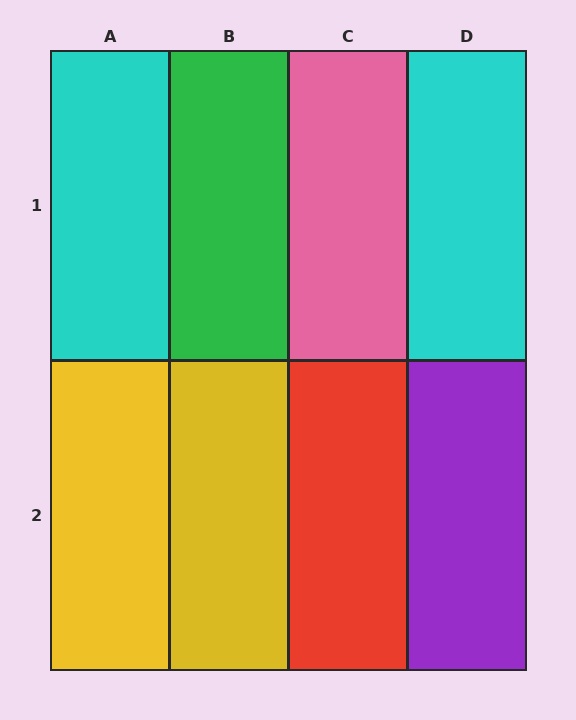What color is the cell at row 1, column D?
Cyan.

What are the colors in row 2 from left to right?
Yellow, yellow, red, purple.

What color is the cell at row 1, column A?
Cyan.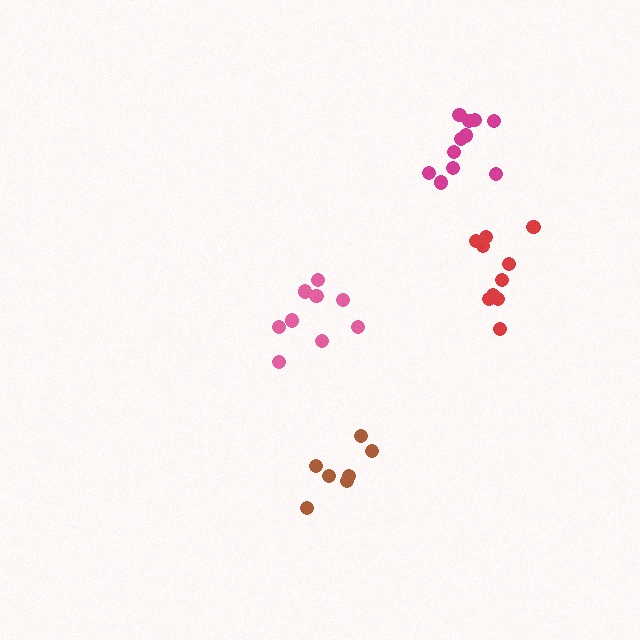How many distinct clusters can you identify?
There are 4 distinct clusters.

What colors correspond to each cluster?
The clusters are colored: red, pink, brown, magenta.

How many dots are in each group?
Group 1: 10 dots, Group 2: 9 dots, Group 3: 7 dots, Group 4: 11 dots (37 total).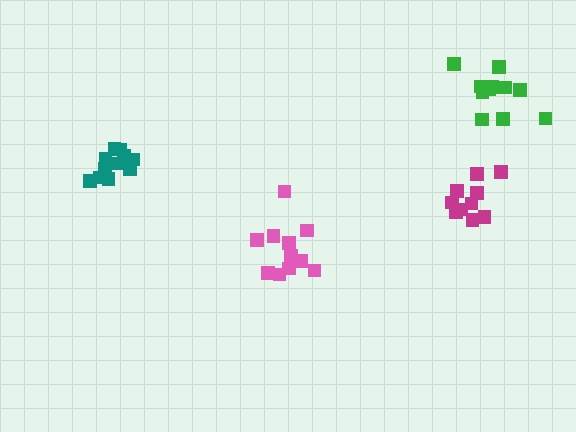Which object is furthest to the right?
The green cluster is rightmost.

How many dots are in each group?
Group 1: 11 dots, Group 2: 10 dots, Group 3: 11 dots, Group 4: 11 dots (43 total).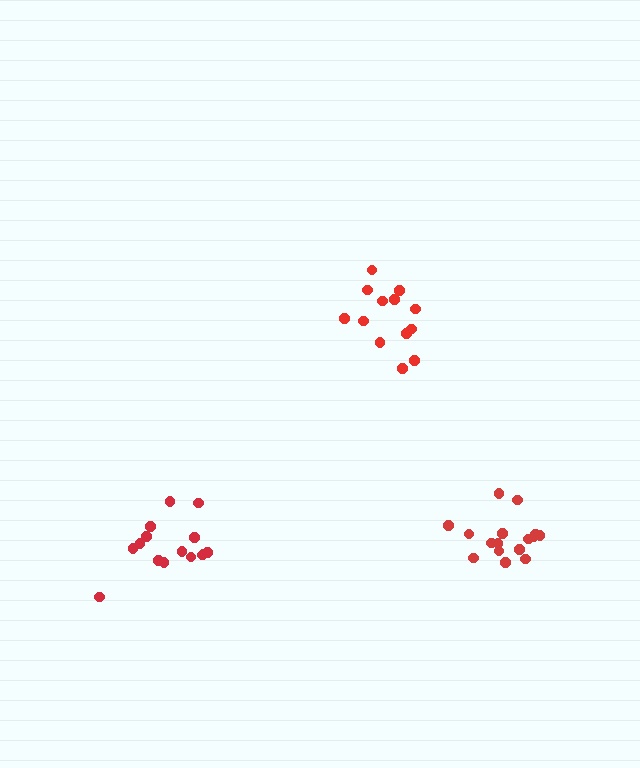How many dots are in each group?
Group 1: 16 dots, Group 2: 13 dots, Group 3: 15 dots (44 total).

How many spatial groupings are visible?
There are 3 spatial groupings.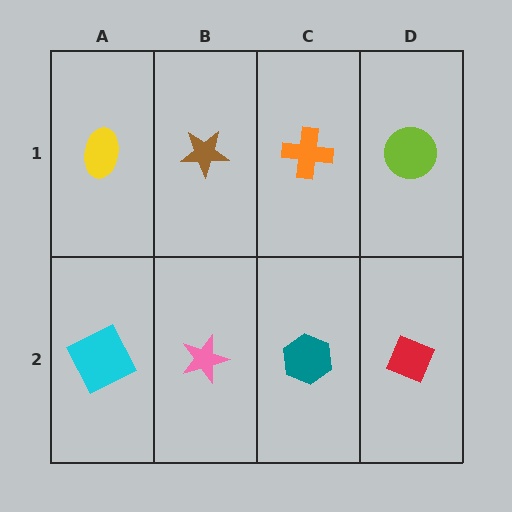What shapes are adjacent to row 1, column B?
A pink star (row 2, column B), a yellow ellipse (row 1, column A), an orange cross (row 1, column C).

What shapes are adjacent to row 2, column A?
A yellow ellipse (row 1, column A), a pink star (row 2, column B).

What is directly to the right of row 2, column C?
A red diamond.